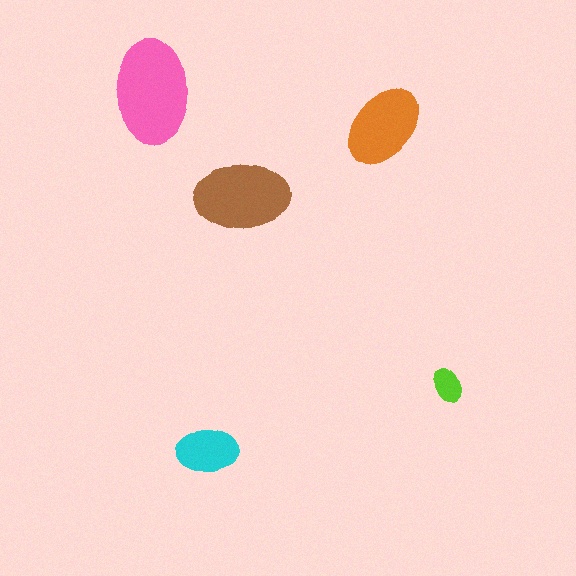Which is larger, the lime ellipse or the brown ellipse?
The brown one.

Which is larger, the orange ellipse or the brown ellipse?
The brown one.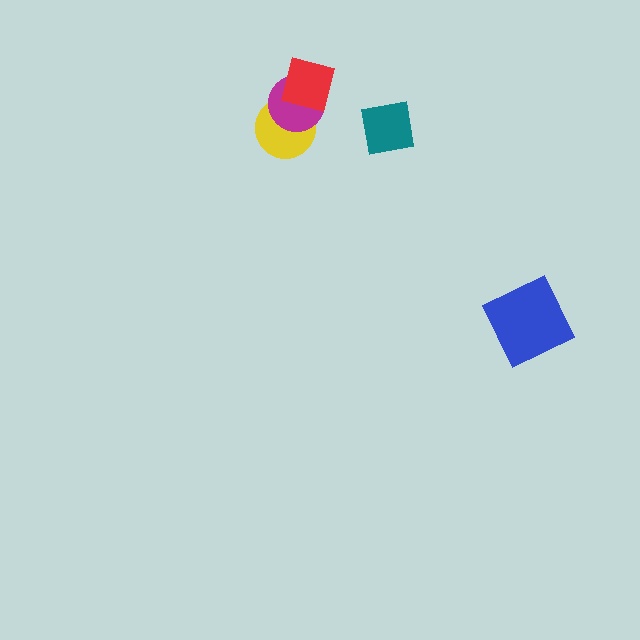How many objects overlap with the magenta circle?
2 objects overlap with the magenta circle.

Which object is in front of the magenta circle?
The red square is in front of the magenta circle.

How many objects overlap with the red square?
2 objects overlap with the red square.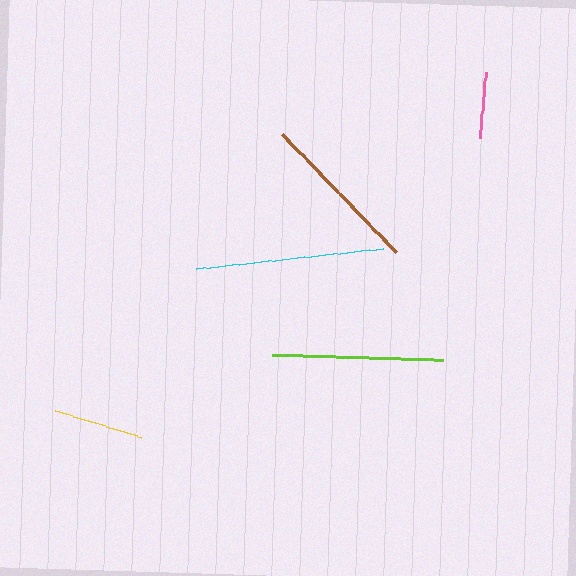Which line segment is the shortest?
The pink line is the shortest at approximately 66 pixels.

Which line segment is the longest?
The cyan line is the longest at approximately 188 pixels.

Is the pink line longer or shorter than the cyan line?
The cyan line is longer than the pink line.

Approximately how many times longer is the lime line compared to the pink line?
The lime line is approximately 2.6 times the length of the pink line.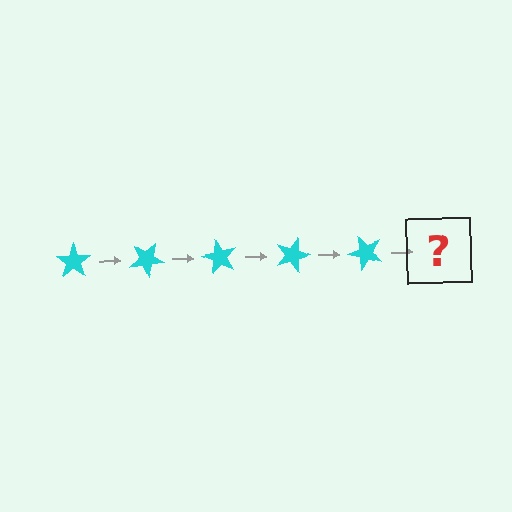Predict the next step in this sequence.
The next step is a cyan star rotated 150 degrees.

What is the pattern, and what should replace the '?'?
The pattern is that the star rotates 30 degrees each step. The '?' should be a cyan star rotated 150 degrees.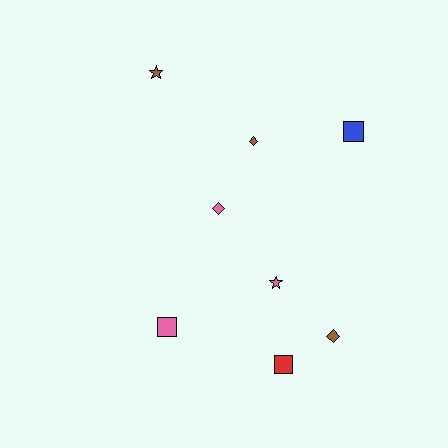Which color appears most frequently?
Brown, with 3 objects.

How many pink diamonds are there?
There is 1 pink diamond.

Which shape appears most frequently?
Diamond, with 3 objects.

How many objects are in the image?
There are 8 objects.